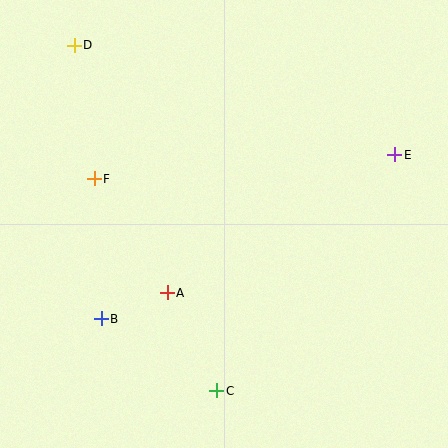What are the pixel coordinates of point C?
Point C is at (217, 391).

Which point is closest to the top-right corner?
Point E is closest to the top-right corner.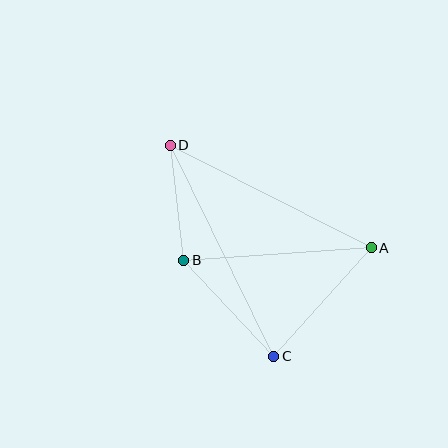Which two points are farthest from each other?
Points C and D are farthest from each other.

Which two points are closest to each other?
Points B and D are closest to each other.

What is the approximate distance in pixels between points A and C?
The distance between A and C is approximately 146 pixels.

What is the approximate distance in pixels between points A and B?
The distance between A and B is approximately 188 pixels.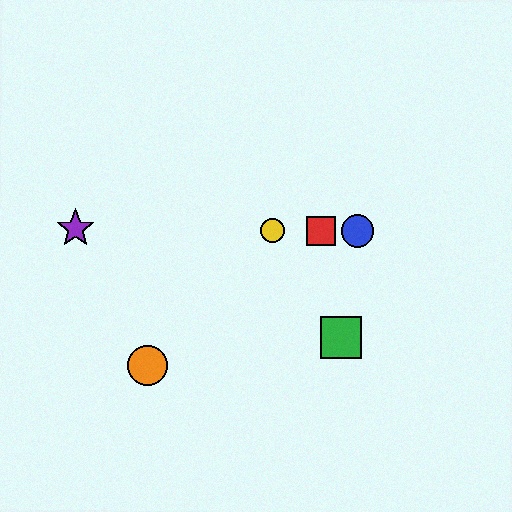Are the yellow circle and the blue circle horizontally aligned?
Yes, both are at y≈231.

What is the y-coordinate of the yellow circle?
The yellow circle is at y≈231.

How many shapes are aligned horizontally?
4 shapes (the red square, the blue circle, the yellow circle, the purple star) are aligned horizontally.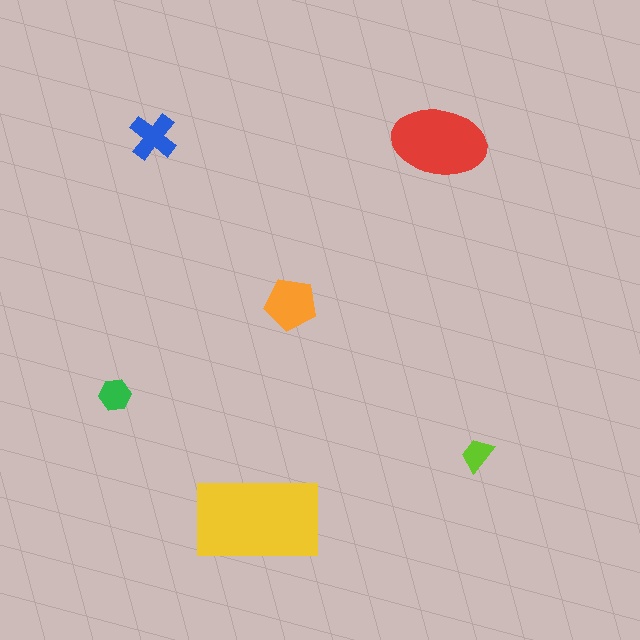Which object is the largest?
The yellow rectangle.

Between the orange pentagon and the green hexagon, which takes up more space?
The orange pentagon.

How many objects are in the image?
There are 6 objects in the image.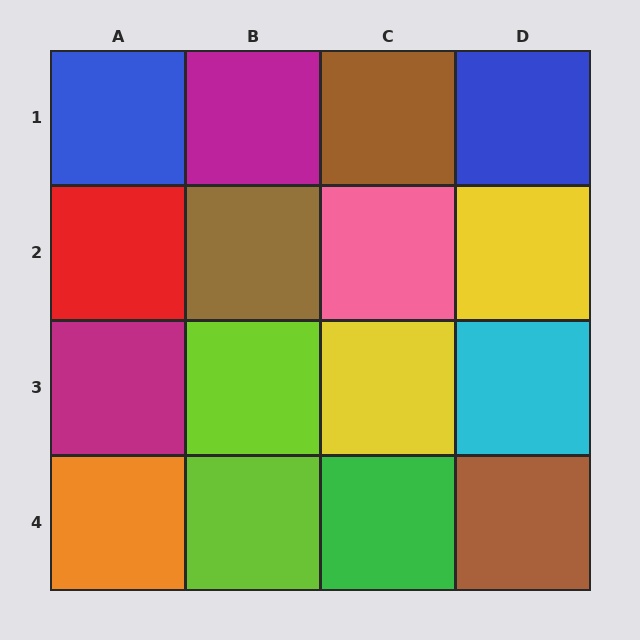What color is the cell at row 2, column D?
Yellow.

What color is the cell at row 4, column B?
Lime.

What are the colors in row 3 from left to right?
Magenta, lime, yellow, cyan.